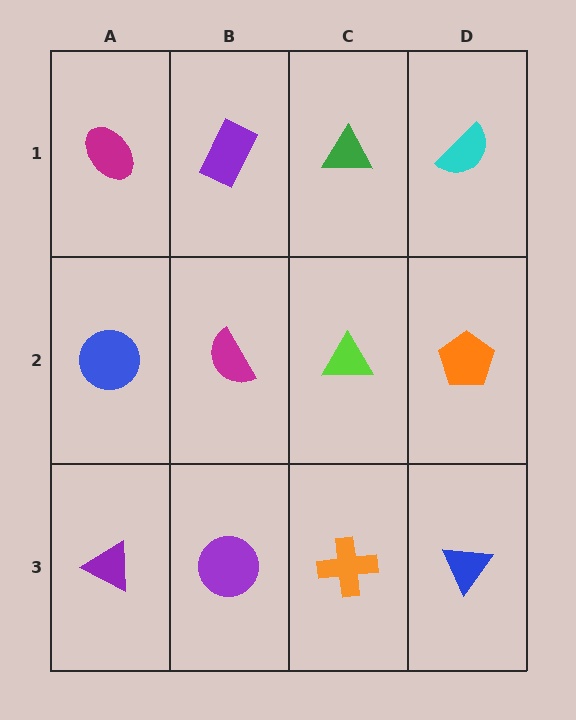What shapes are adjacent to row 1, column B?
A magenta semicircle (row 2, column B), a magenta ellipse (row 1, column A), a green triangle (row 1, column C).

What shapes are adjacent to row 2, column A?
A magenta ellipse (row 1, column A), a purple triangle (row 3, column A), a magenta semicircle (row 2, column B).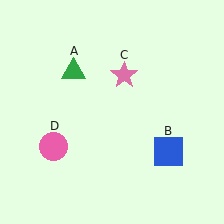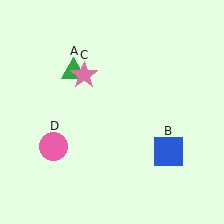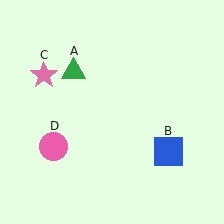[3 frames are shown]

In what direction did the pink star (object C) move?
The pink star (object C) moved left.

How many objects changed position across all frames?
1 object changed position: pink star (object C).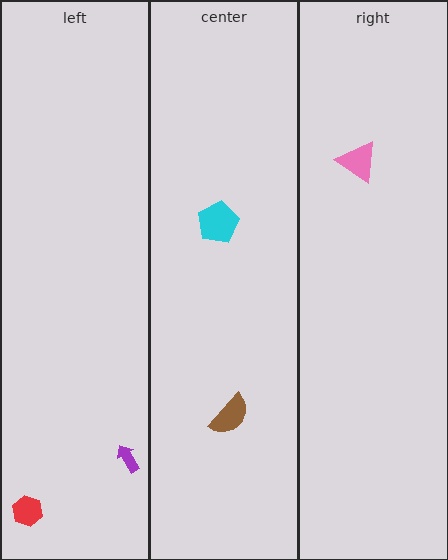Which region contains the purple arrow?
The left region.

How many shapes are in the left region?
2.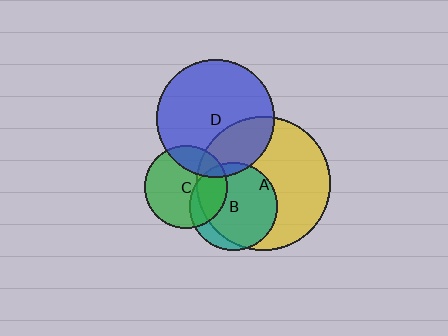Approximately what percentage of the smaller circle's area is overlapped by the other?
Approximately 85%.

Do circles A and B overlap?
Yes.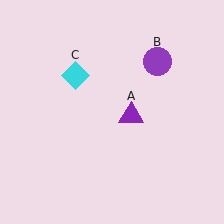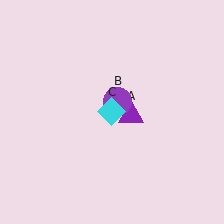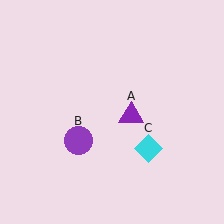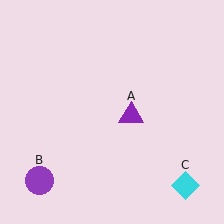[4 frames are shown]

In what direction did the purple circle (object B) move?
The purple circle (object B) moved down and to the left.